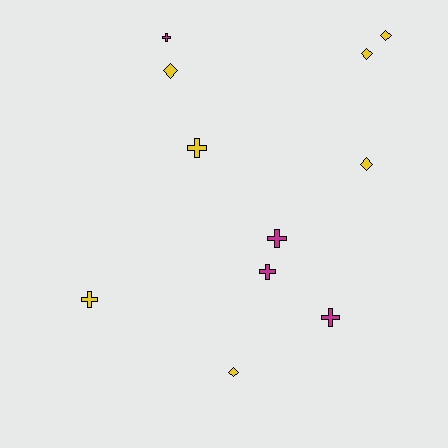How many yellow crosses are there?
There are 2 yellow crosses.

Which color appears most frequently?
Yellow, with 7 objects.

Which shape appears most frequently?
Cross, with 6 objects.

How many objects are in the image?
There are 11 objects.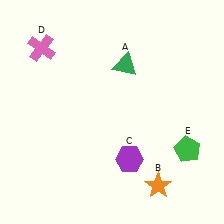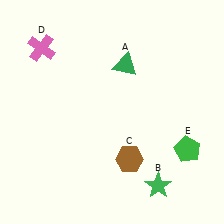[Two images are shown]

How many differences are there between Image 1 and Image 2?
There are 2 differences between the two images.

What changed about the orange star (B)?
In Image 1, B is orange. In Image 2, it changed to green.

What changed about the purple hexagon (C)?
In Image 1, C is purple. In Image 2, it changed to brown.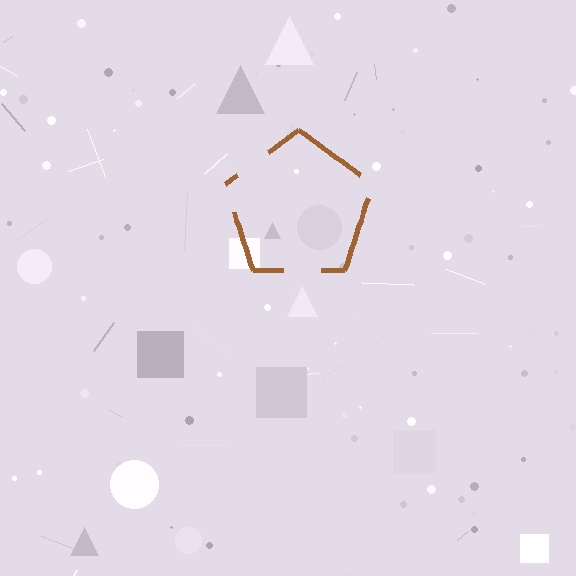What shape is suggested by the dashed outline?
The dashed outline suggests a pentagon.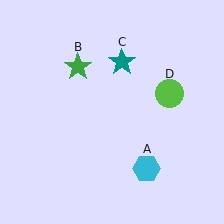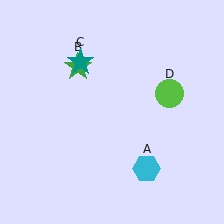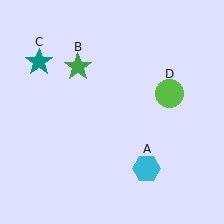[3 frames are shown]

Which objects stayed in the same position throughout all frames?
Cyan hexagon (object A) and green star (object B) and lime circle (object D) remained stationary.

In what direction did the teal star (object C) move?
The teal star (object C) moved left.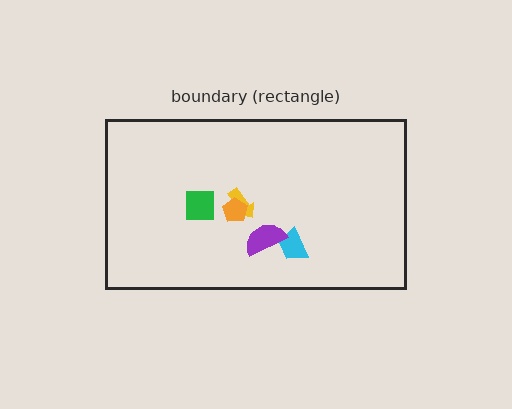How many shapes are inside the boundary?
5 inside, 0 outside.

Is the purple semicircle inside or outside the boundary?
Inside.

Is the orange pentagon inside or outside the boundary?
Inside.